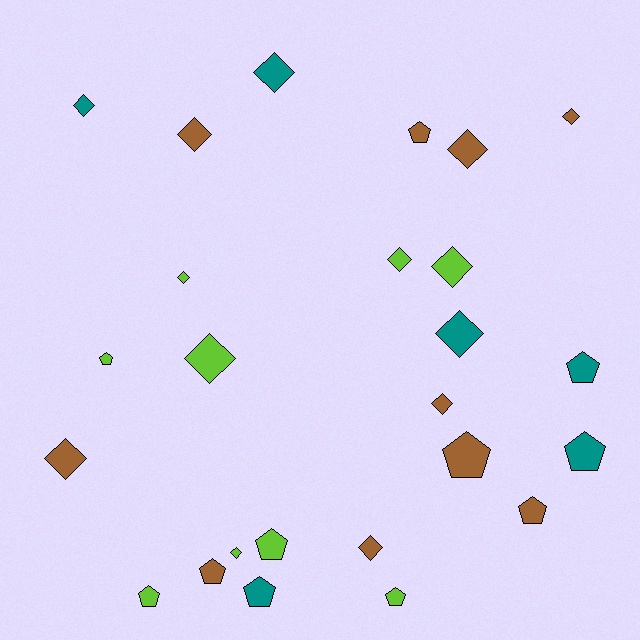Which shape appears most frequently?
Diamond, with 14 objects.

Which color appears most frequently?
Brown, with 10 objects.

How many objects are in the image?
There are 25 objects.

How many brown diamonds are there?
There are 6 brown diamonds.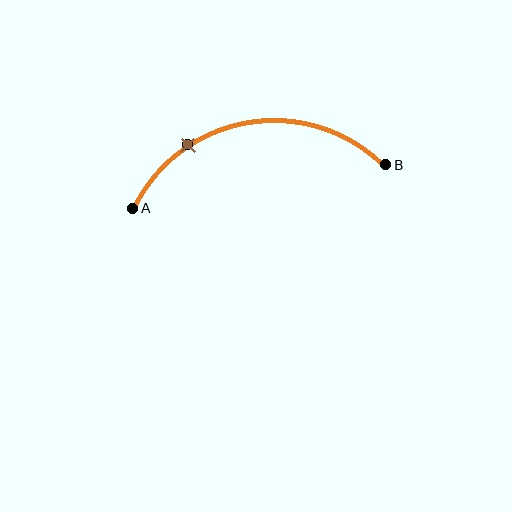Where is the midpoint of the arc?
The arc midpoint is the point on the curve farthest from the straight line joining A and B. It sits above that line.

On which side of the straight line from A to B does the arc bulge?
The arc bulges above the straight line connecting A and B.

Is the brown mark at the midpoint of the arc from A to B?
No. The brown mark lies on the arc but is closer to endpoint A. The arc midpoint would be at the point on the curve equidistant along the arc from both A and B.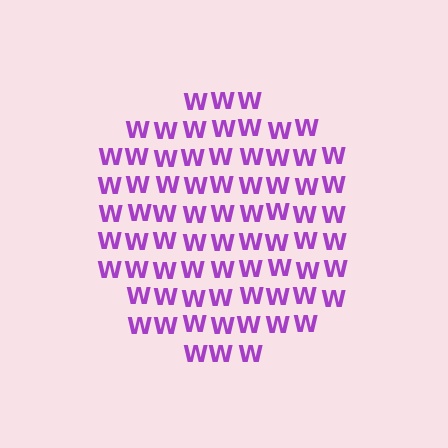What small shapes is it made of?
It is made of small letter W's.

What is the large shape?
The large shape is a circle.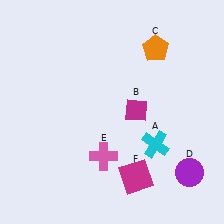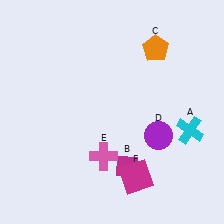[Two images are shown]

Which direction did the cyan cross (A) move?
The cyan cross (A) moved right.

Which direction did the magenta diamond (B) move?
The magenta diamond (B) moved down.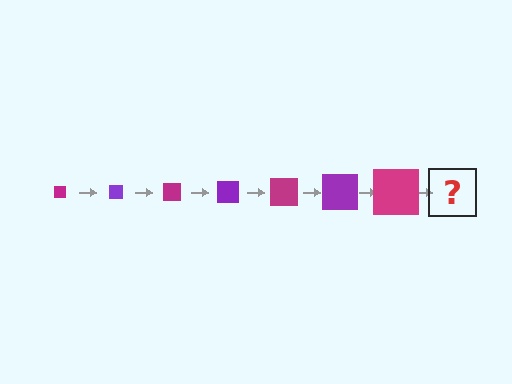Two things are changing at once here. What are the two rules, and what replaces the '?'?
The two rules are that the square grows larger each step and the color cycles through magenta and purple. The '?' should be a purple square, larger than the previous one.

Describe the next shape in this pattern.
It should be a purple square, larger than the previous one.